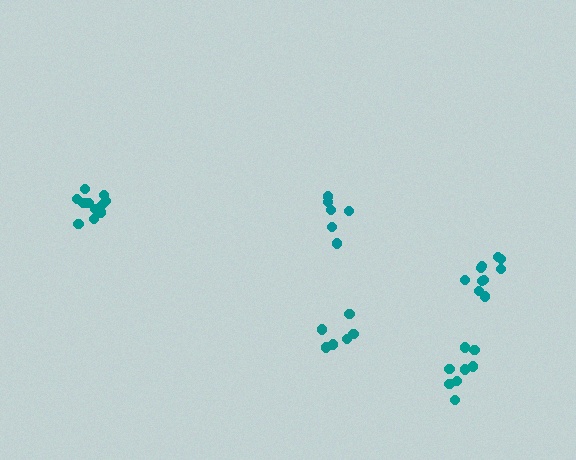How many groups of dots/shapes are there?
There are 5 groups.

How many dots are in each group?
Group 1: 6 dots, Group 2: 11 dots, Group 3: 6 dots, Group 4: 10 dots, Group 5: 9 dots (42 total).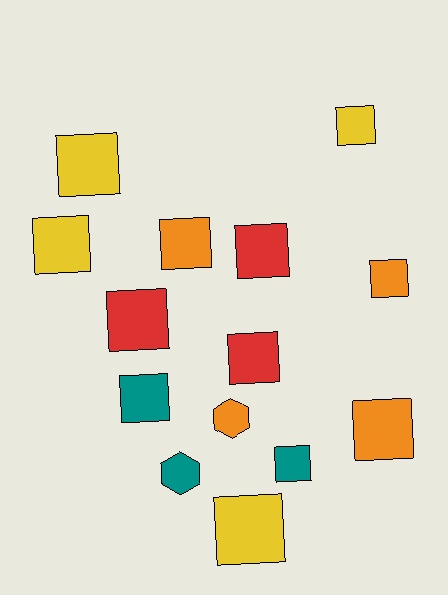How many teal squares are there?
There are 2 teal squares.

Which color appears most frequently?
Yellow, with 4 objects.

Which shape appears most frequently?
Square, with 12 objects.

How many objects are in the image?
There are 14 objects.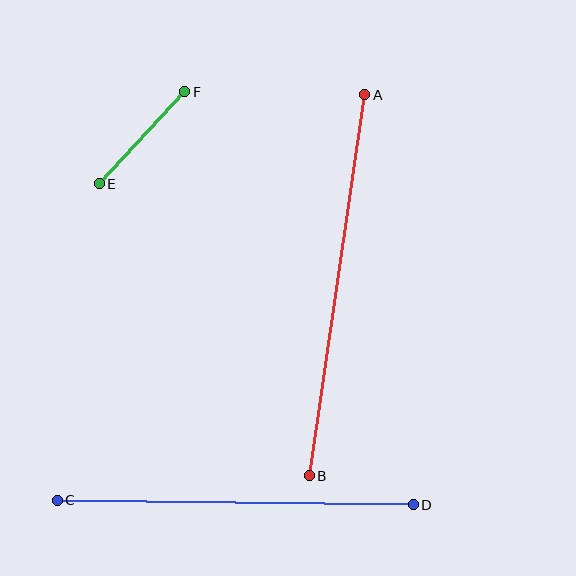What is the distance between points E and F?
The distance is approximately 126 pixels.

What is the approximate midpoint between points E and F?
The midpoint is at approximately (142, 138) pixels.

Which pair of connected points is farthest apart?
Points A and B are farthest apart.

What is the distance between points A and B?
The distance is approximately 385 pixels.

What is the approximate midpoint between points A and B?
The midpoint is at approximately (337, 285) pixels.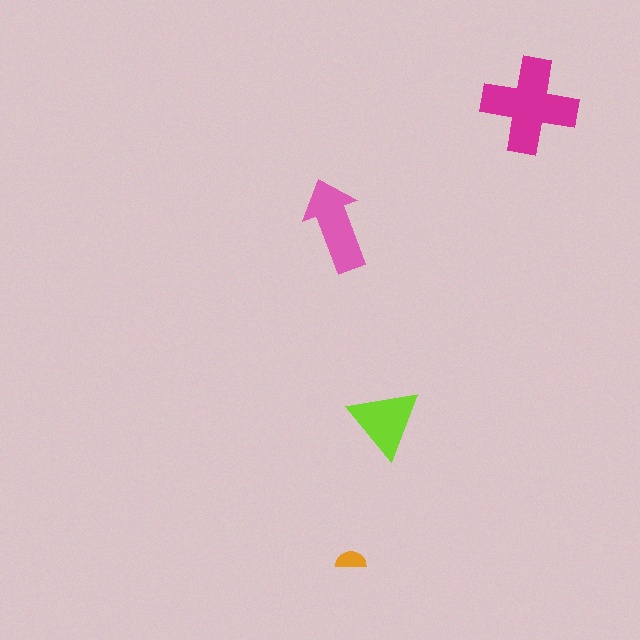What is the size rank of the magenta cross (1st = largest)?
1st.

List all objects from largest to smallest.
The magenta cross, the pink arrow, the lime triangle, the orange semicircle.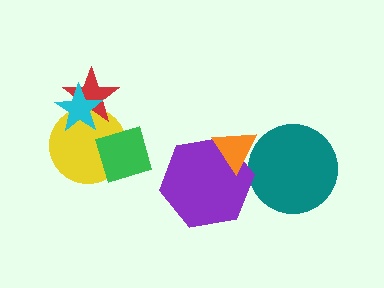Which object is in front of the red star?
The cyan star is in front of the red star.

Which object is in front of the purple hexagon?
The orange triangle is in front of the purple hexagon.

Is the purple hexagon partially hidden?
Yes, it is partially covered by another shape.